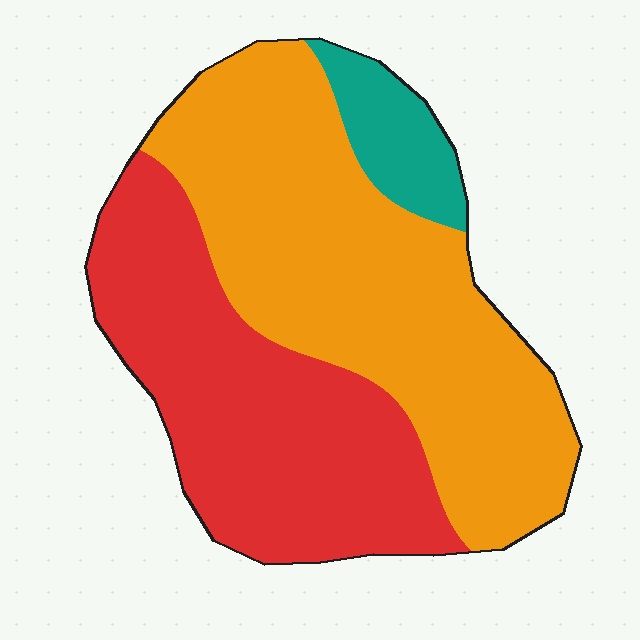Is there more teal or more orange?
Orange.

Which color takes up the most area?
Orange, at roughly 50%.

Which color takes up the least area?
Teal, at roughly 10%.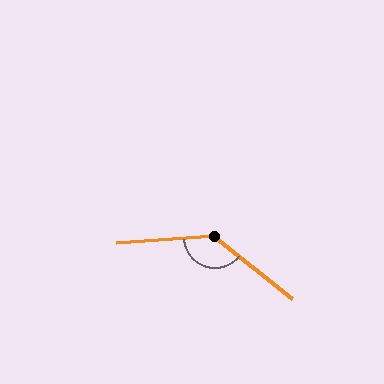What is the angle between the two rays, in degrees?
Approximately 138 degrees.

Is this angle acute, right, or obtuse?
It is obtuse.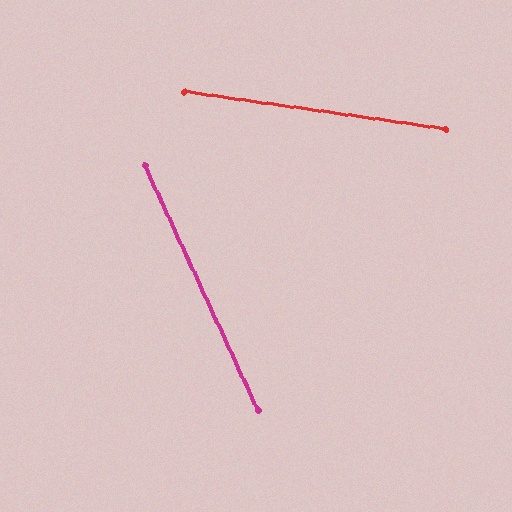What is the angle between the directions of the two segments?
Approximately 57 degrees.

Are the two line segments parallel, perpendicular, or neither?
Neither parallel nor perpendicular — they differ by about 57°.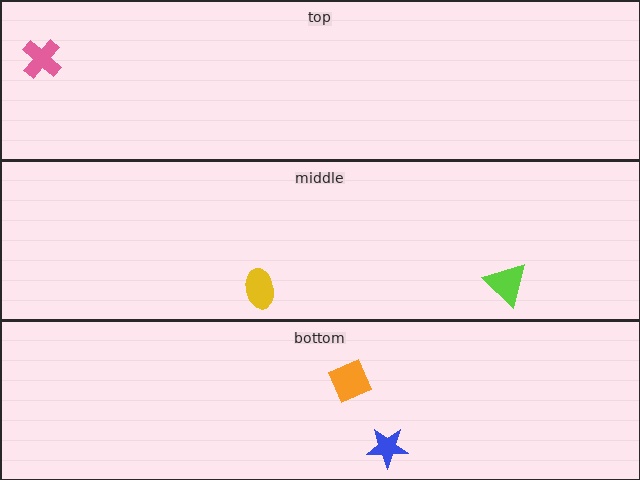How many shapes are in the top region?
1.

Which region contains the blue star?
The bottom region.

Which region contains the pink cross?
The top region.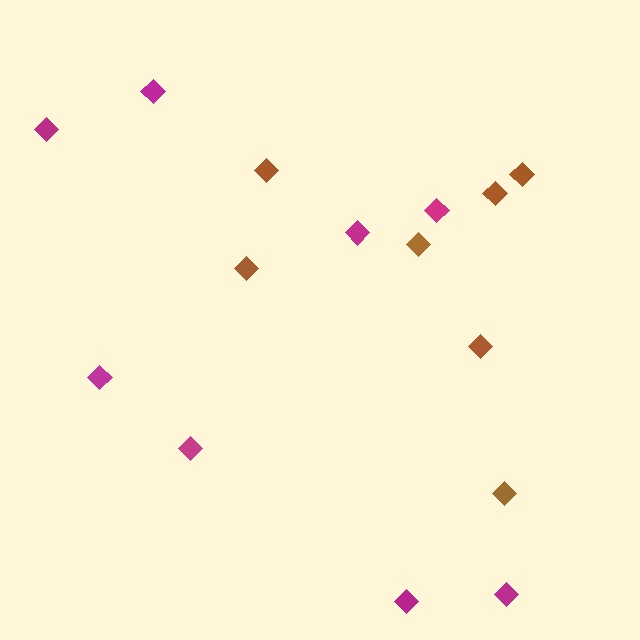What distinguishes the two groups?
There are 2 groups: one group of brown diamonds (7) and one group of magenta diamonds (8).